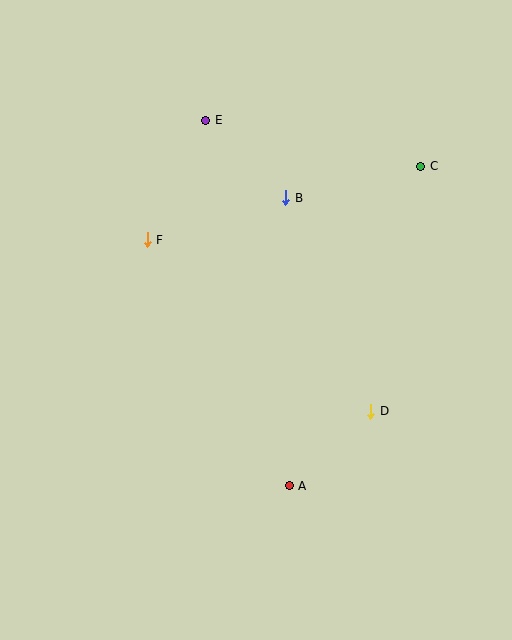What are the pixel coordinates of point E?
Point E is at (206, 121).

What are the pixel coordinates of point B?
Point B is at (286, 198).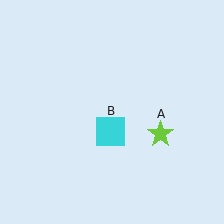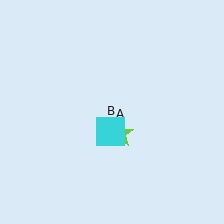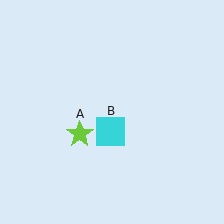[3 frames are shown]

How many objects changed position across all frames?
1 object changed position: lime star (object A).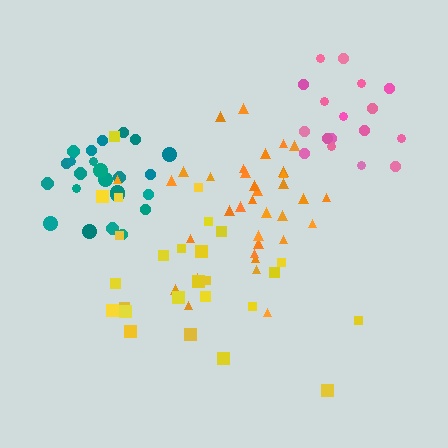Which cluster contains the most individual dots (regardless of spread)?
Orange (35).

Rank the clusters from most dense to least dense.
teal, orange, pink, yellow.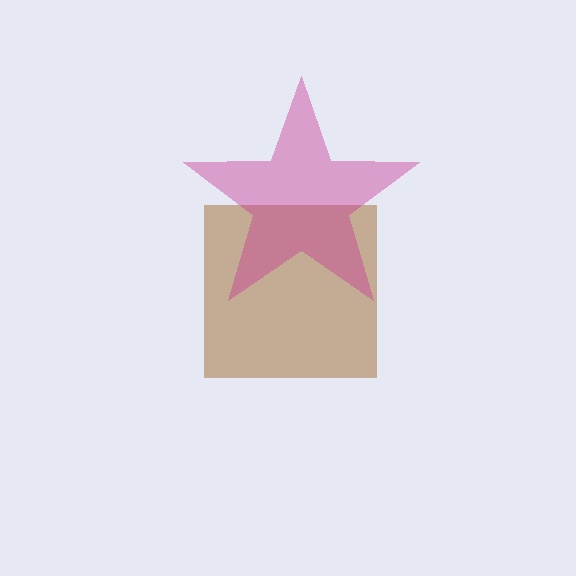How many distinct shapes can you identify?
There are 2 distinct shapes: a brown square, a magenta star.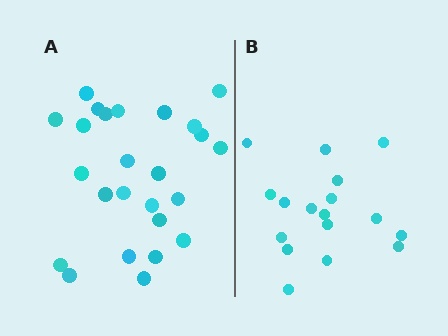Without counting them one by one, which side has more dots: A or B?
Region A (the left region) has more dots.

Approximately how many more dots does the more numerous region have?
Region A has roughly 8 or so more dots than region B.